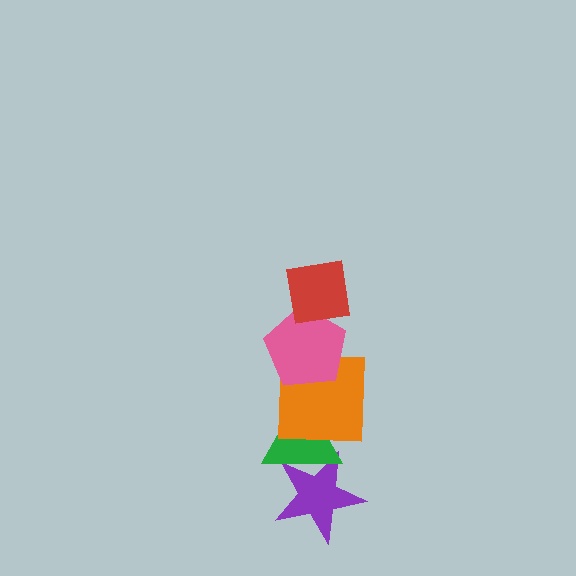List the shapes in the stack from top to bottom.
From top to bottom: the red square, the pink pentagon, the orange square, the green triangle, the purple star.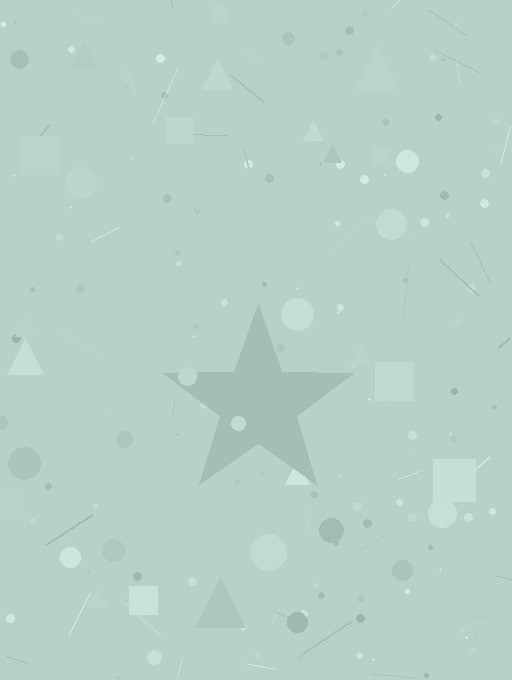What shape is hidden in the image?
A star is hidden in the image.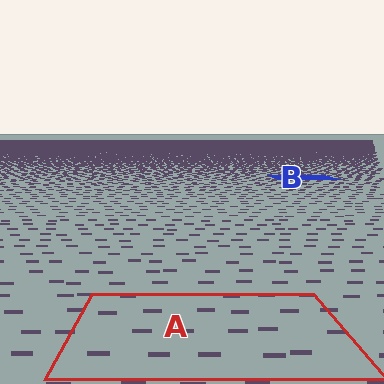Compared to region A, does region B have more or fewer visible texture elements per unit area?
Region B has more texture elements per unit area — they are packed more densely because it is farther away.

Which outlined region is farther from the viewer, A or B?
Region B is farther from the viewer — the texture elements inside it appear smaller and more densely packed.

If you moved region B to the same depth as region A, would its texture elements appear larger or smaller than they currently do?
They would appear larger. At a closer depth, the same texture elements are projected at a bigger on-screen size.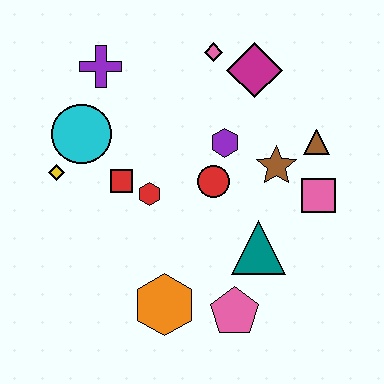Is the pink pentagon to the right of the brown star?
No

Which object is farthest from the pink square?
The yellow diamond is farthest from the pink square.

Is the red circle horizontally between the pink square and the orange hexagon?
Yes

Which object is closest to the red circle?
The purple hexagon is closest to the red circle.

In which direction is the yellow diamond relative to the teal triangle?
The yellow diamond is to the left of the teal triangle.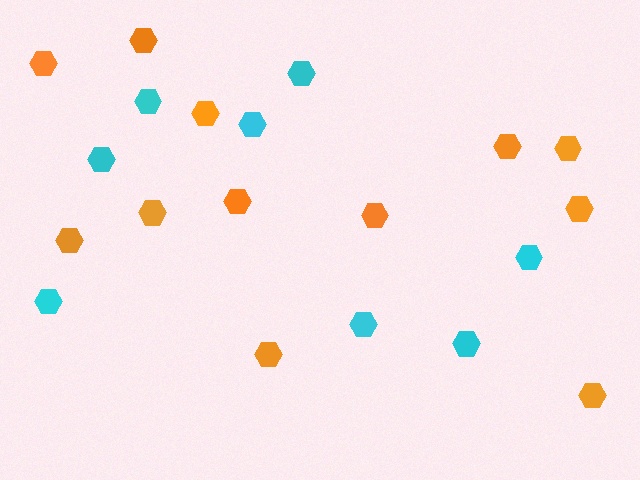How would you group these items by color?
There are 2 groups: one group of cyan hexagons (8) and one group of orange hexagons (12).